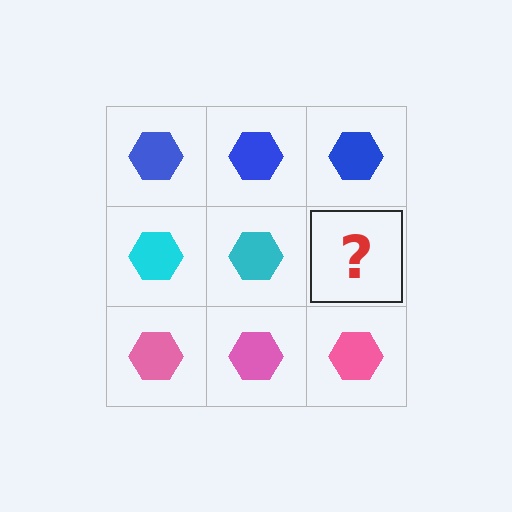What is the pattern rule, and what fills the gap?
The rule is that each row has a consistent color. The gap should be filled with a cyan hexagon.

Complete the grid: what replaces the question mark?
The question mark should be replaced with a cyan hexagon.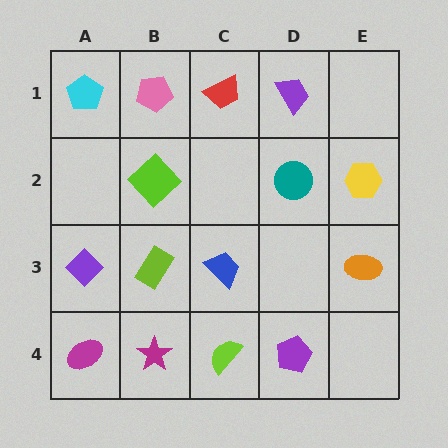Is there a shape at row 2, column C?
No, that cell is empty.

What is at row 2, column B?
A lime diamond.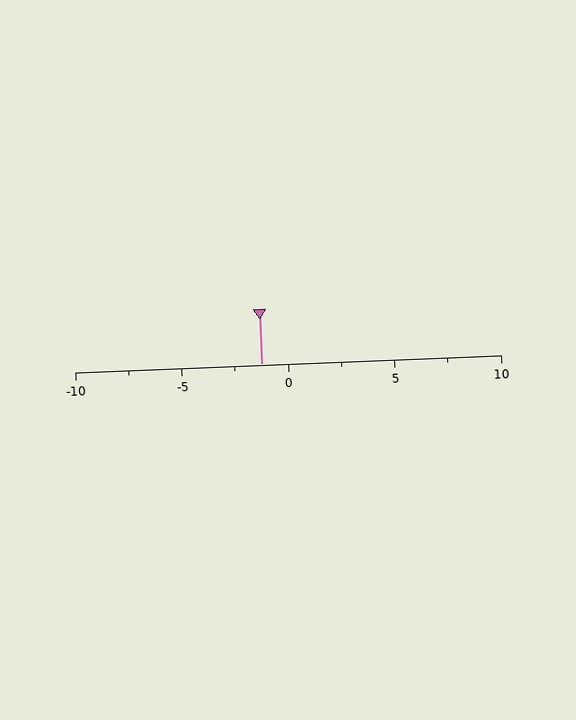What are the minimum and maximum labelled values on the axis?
The axis runs from -10 to 10.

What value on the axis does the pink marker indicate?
The marker indicates approximately -1.2.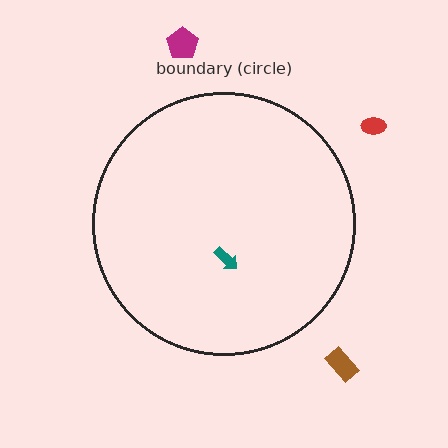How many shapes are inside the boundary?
1 inside, 3 outside.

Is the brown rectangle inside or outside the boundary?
Outside.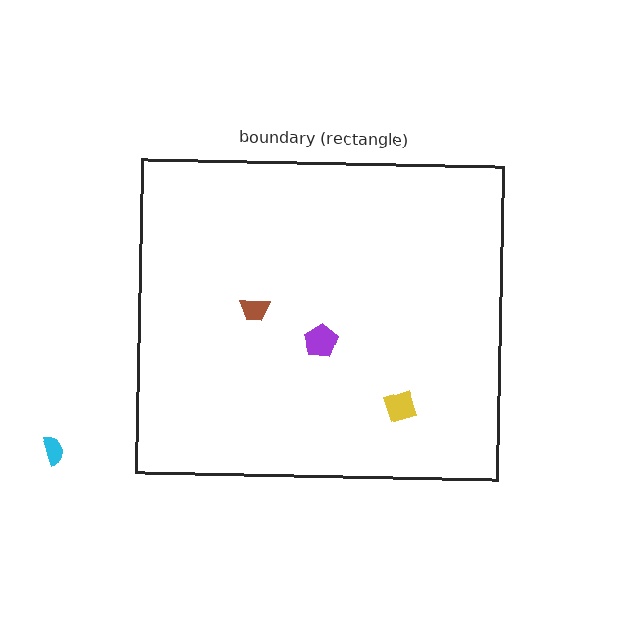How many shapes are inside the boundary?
3 inside, 1 outside.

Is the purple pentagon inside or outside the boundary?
Inside.